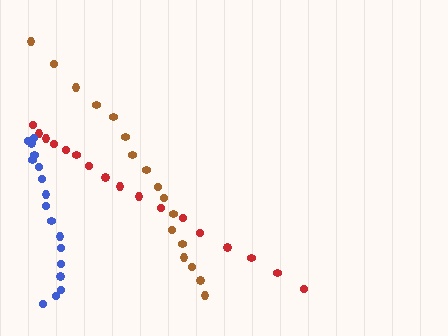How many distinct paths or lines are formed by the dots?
There are 3 distinct paths.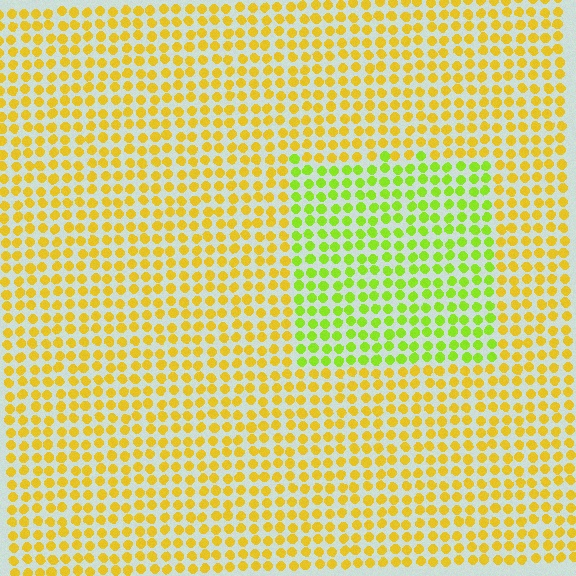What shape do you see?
I see a rectangle.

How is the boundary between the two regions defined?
The boundary is defined purely by a slight shift in hue (about 40 degrees). Spacing, size, and orientation are identical on both sides.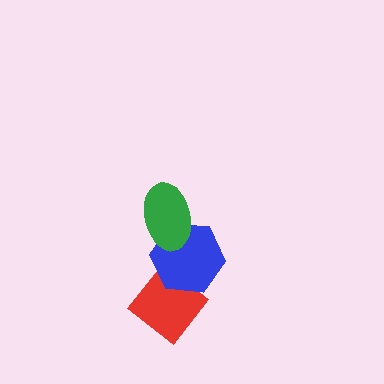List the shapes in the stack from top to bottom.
From top to bottom: the green ellipse, the blue hexagon, the red diamond.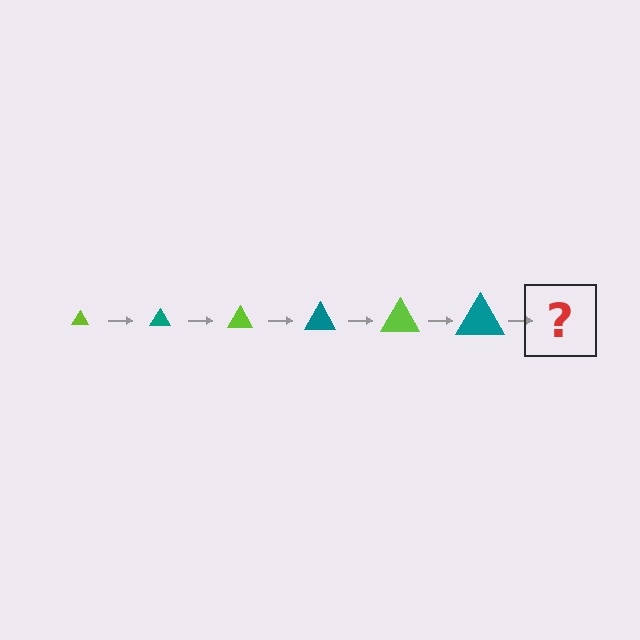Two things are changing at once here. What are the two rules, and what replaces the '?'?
The two rules are that the triangle grows larger each step and the color cycles through lime and teal. The '?' should be a lime triangle, larger than the previous one.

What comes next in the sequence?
The next element should be a lime triangle, larger than the previous one.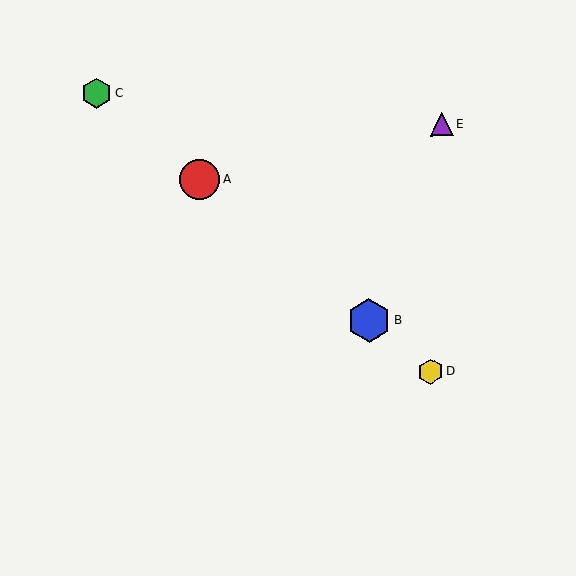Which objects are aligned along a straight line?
Objects A, B, C, D are aligned along a straight line.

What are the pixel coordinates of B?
Object B is at (369, 320).